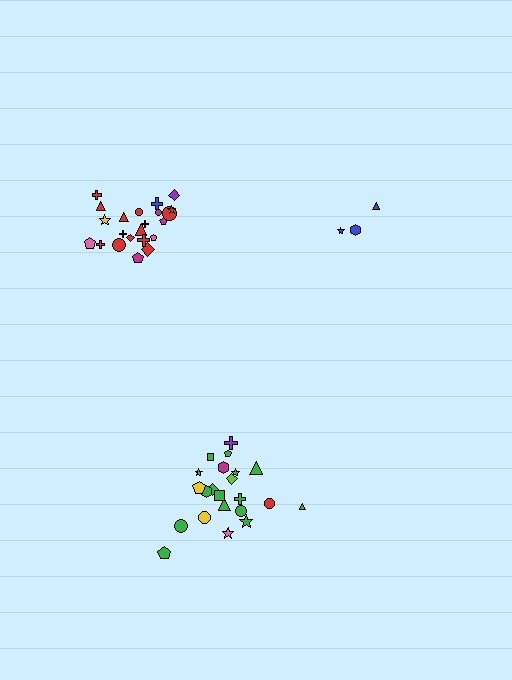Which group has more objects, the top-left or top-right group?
The top-left group.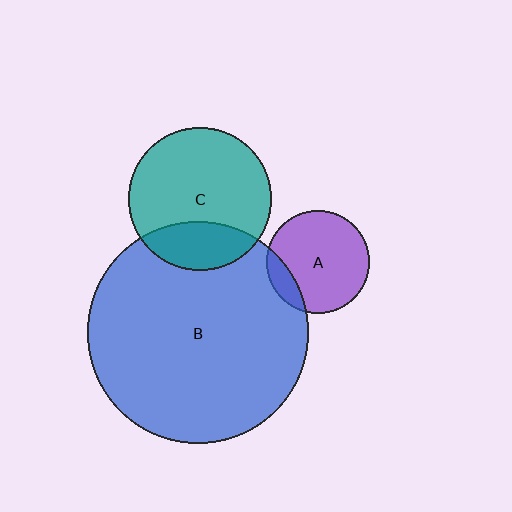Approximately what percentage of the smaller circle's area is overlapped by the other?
Approximately 15%.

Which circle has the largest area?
Circle B (blue).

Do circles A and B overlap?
Yes.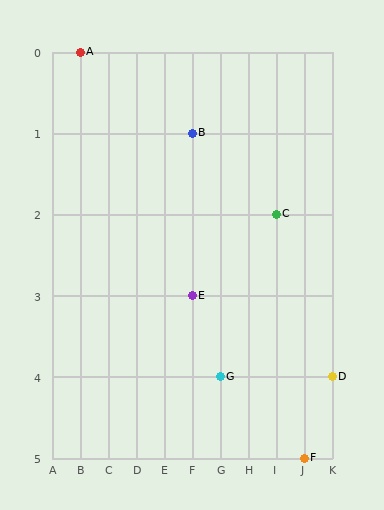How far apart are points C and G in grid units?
Points C and G are 2 columns and 2 rows apart (about 2.8 grid units diagonally).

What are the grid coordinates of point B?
Point B is at grid coordinates (F, 1).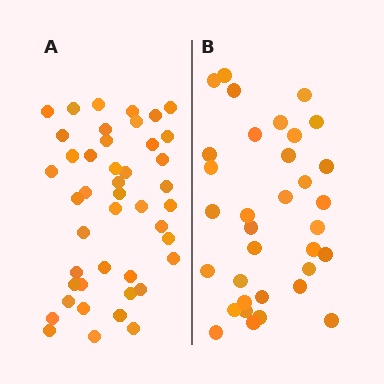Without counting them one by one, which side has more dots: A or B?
Region A (the left region) has more dots.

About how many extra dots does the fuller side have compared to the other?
Region A has roughly 10 or so more dots than region B.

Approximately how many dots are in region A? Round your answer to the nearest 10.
About 40 dots. (The exact count is 44, which rounds to 40.)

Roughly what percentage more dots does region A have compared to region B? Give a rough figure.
About 30% more.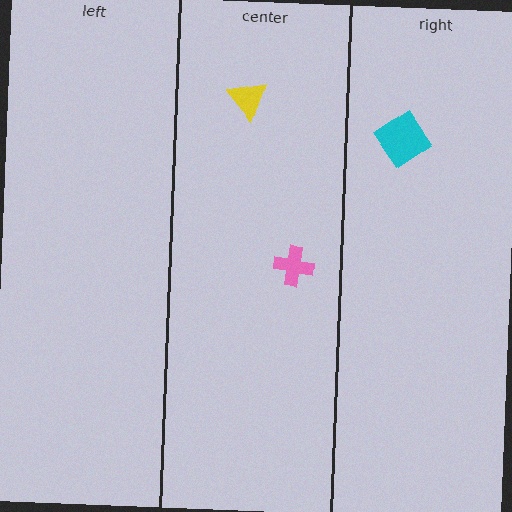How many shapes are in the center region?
2.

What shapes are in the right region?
The cyan diamond.